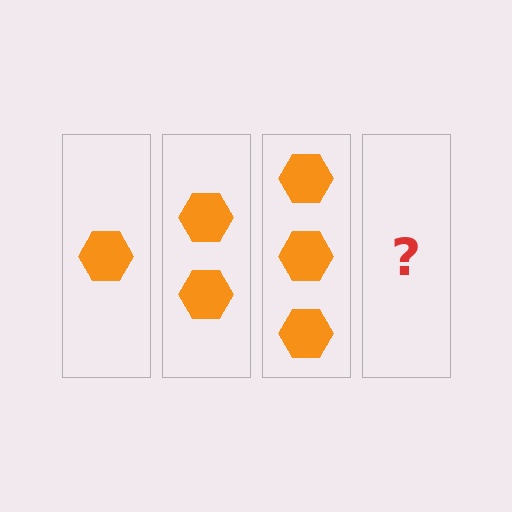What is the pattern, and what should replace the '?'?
The pattern is that each step adds one more hexagon. The '?' should be 4 hexagons.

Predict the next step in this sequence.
The next step is 4 hexagons.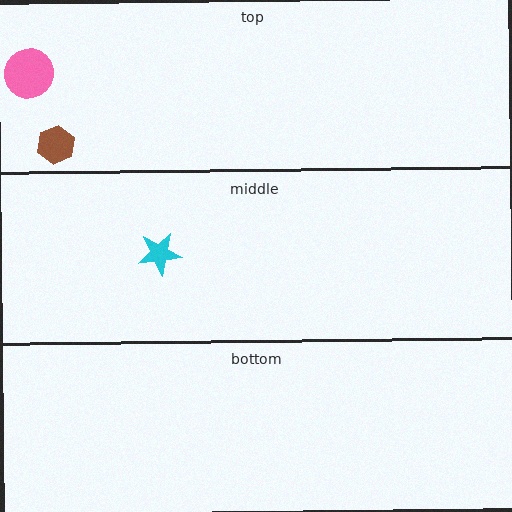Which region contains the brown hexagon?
The top region.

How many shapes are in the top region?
2.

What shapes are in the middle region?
The cyan star.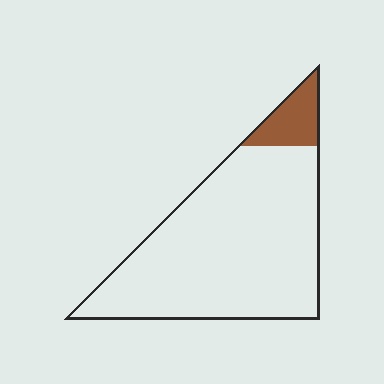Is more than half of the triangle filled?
No.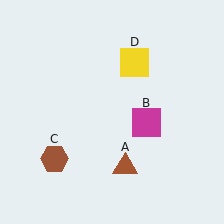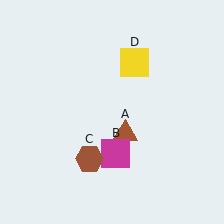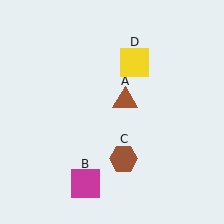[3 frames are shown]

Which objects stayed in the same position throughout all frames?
Yellow square (object D) remained stationary.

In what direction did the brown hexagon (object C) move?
The brown hexagon (object C) moved right.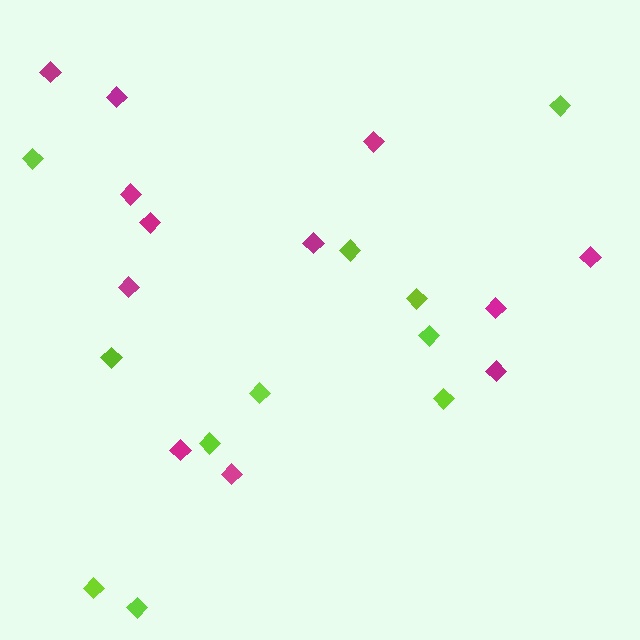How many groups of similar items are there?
There are 2 groups: one group of magenta diamonds (12) and one group of lime diamonds (11).